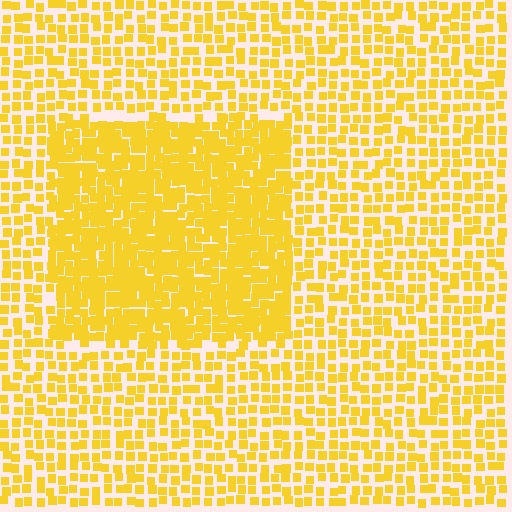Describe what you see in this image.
The image contains small yellow elements arranged at two different densities. A rectangle-shaped region is visible where the elements are more densely packed than the surrounding area.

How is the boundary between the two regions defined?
The boundary is defined by a change in element density (approximately 1.9x ratio). All elements are the same color, size, and shape.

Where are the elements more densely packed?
The elements are more densely packed inside the rectangle boundary.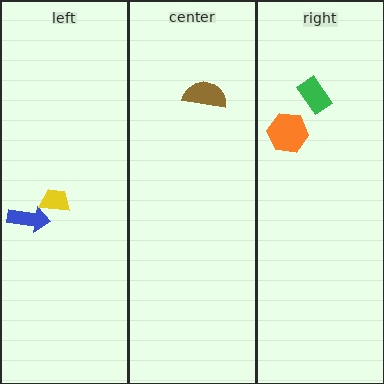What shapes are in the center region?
The brown semicircle.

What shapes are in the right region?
The orange hexagon, the green rectangle.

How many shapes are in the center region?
1.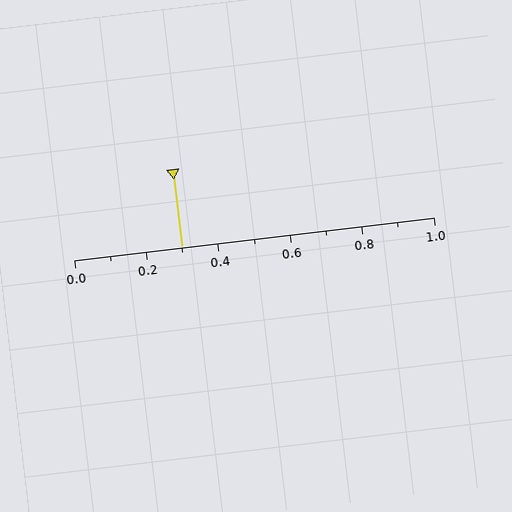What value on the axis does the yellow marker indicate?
The marker indicates approximately 0.3.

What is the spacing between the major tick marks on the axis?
The major ticks are spaced 0.2 apart.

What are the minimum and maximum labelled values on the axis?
The axis runs from 0.0 to 1.0.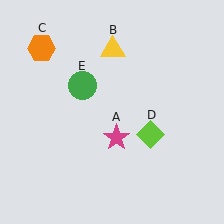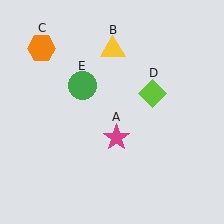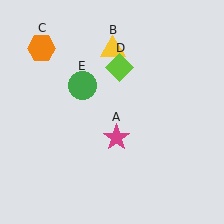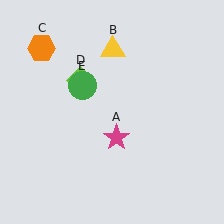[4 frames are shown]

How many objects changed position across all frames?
1 object changed position: lime diamond (object D).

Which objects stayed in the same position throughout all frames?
Magenta star (object A) and yellow triangle (object B) and orange hexagon (object C) and green circle (object E) remained stationary.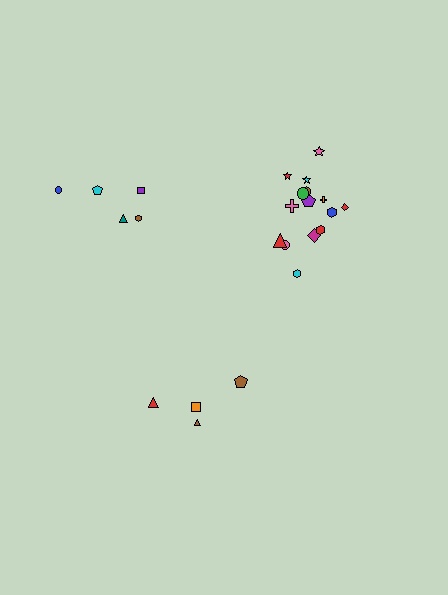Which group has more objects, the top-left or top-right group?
The top-right group.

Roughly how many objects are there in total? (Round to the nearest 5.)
Roughly 25 objects in total.